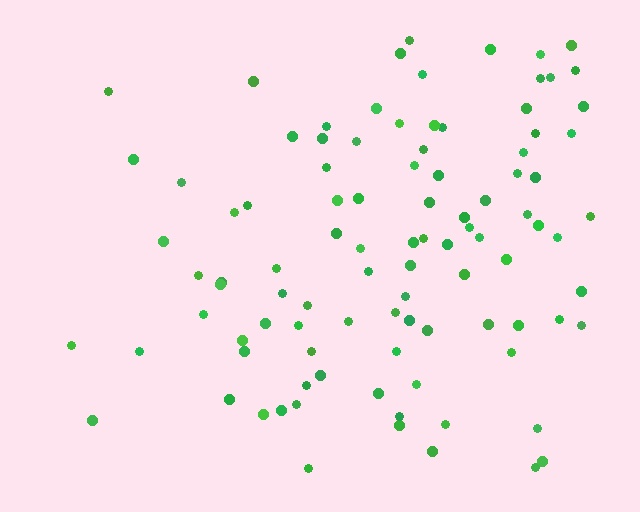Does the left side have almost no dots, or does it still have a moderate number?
Still a moderate number, just noticeably fewer than the right.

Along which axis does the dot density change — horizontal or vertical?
Horizontal.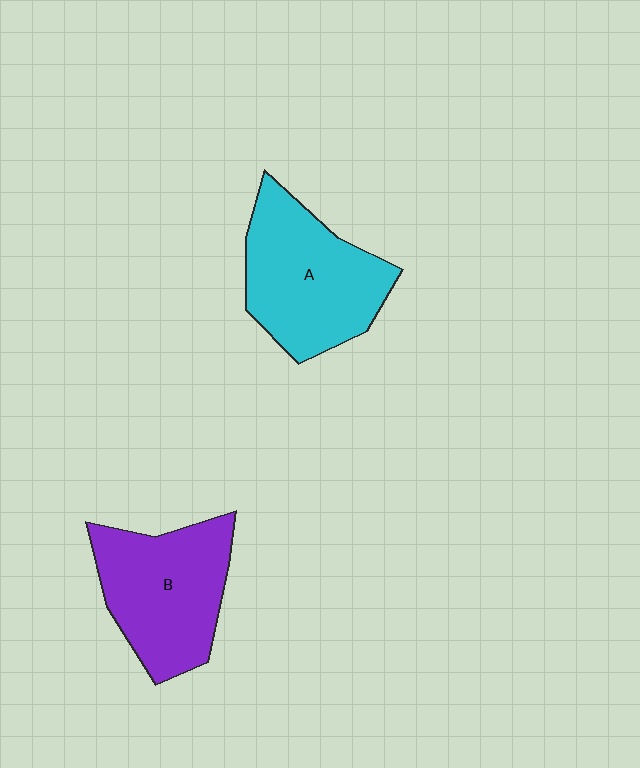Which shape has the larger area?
Shape A (cyan).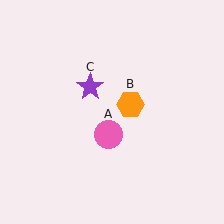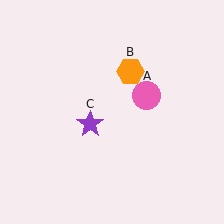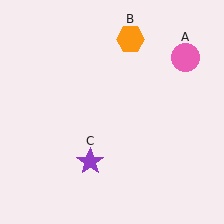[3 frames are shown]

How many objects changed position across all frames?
3 objects changed position: pink circle (object A), orange hexagon (object B), purple star (object C).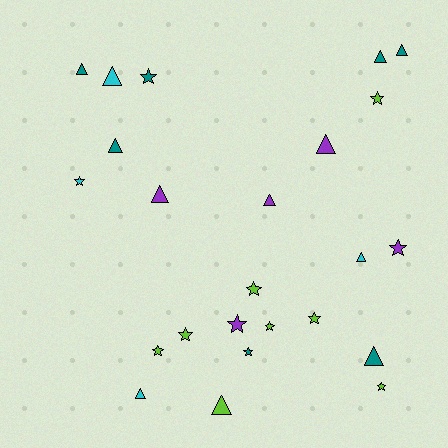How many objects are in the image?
There are 24 objects.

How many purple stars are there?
There are 2 purple stars.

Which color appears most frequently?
Lime, with 8 objects.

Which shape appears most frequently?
Triangle, with 12 objects.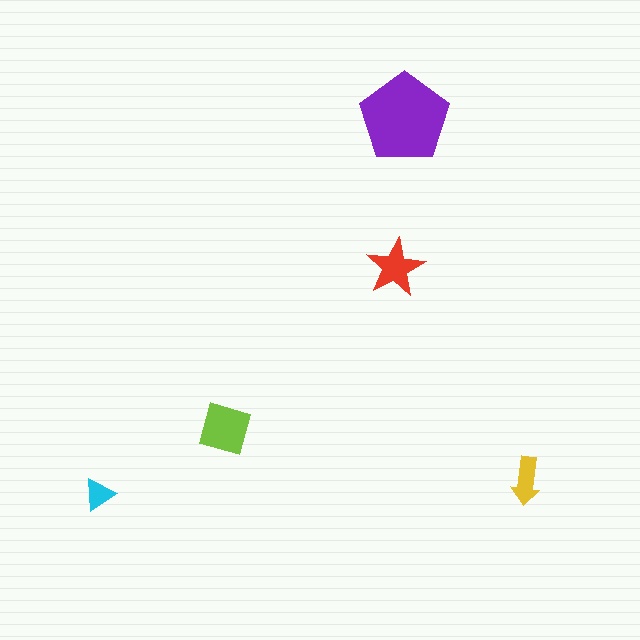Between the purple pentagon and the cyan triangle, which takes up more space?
The purple pentagon.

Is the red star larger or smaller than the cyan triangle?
Larger.